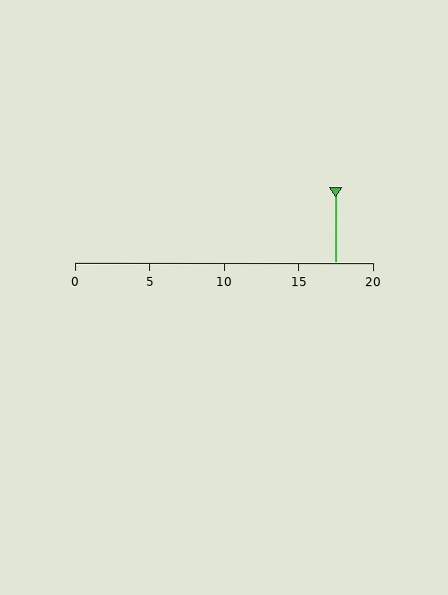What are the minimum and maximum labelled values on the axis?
The axis runs from 0 to 20.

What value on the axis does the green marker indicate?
The marker indicates approximately 17.5.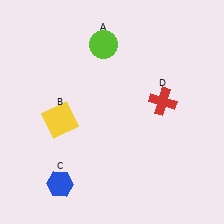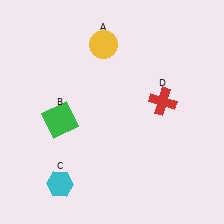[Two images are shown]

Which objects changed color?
A changed from lime to yellow. B changed from yellow to green. C changed from blue to cyan.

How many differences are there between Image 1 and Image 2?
There are 3 differences between the two images.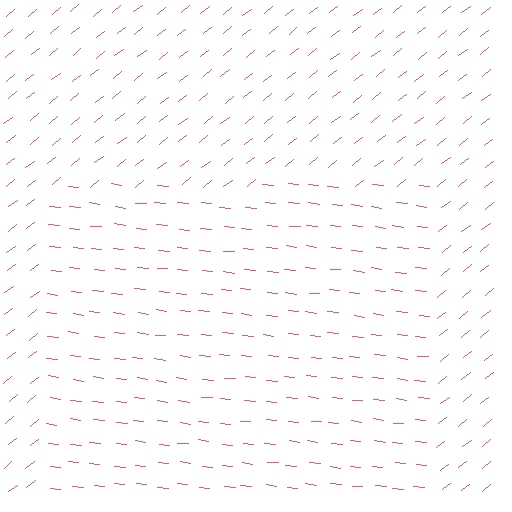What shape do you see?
I see a rectangle.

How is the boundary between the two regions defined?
The boundary is defined purely by a change in line orientation (approximately 45 degrees difference). All lines are the same color and thickness.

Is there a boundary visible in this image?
Yes, there is a texture boundary formed by a change in line orientation.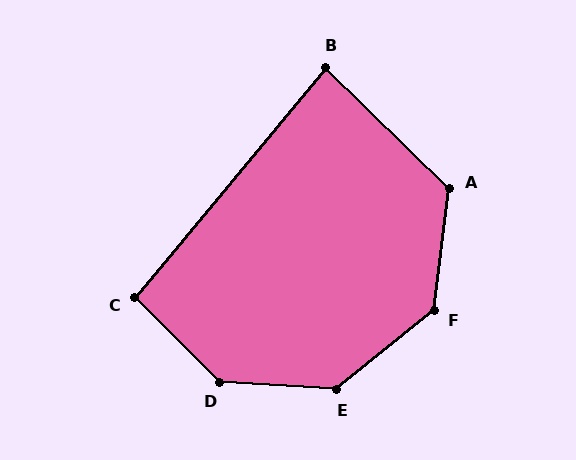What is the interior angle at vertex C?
Approximately 96 degrees (obtuse).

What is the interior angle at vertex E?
Approximately 137 degrees (obtuse).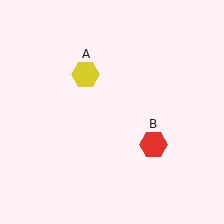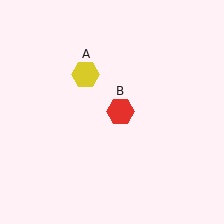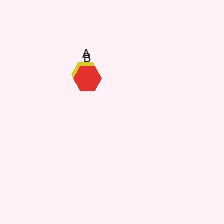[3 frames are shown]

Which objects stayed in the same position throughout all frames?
Yellow hexagon (object A) remained stationary.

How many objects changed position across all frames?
1 object changed position: red hexagon (object B).